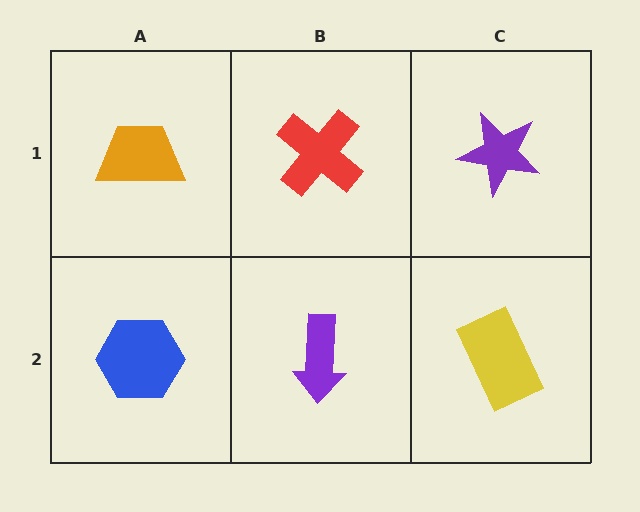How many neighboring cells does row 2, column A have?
2.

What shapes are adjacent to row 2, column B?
A red cross (row 1, column B), a blue hexagon (row 2, column A), a yellow rectangle (row 2, column C).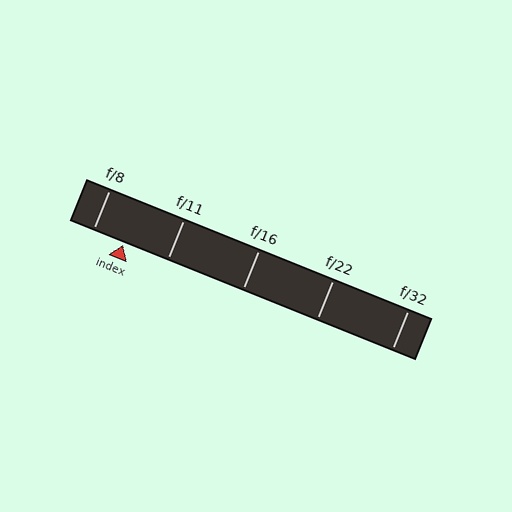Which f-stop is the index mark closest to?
The index mark is closest to f/8.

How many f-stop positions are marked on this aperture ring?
There are 5 f-stop positions marked.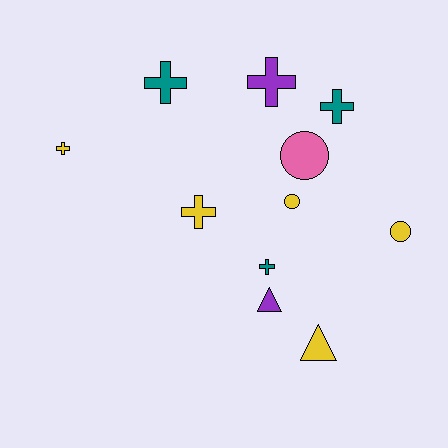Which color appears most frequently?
Yellow, with 5 objects.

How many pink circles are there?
There is 1 pink circle.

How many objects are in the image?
There are 11 objects.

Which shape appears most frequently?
Cross, with 6 objects.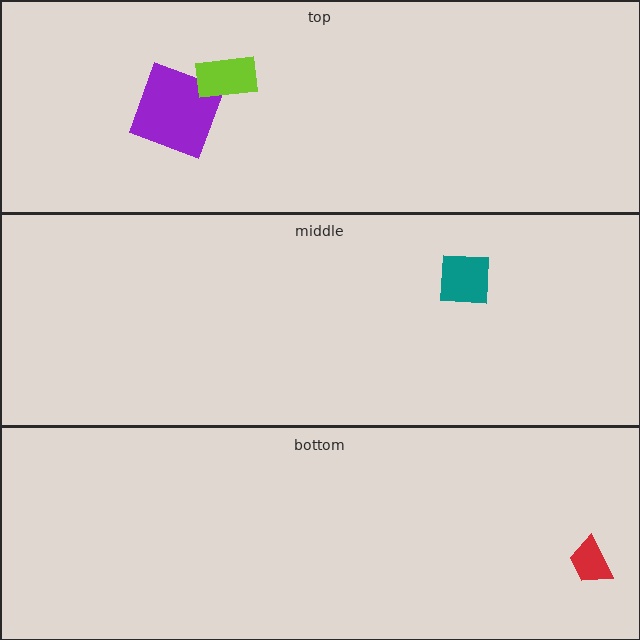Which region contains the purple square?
The top region.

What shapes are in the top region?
The purple square, the lime rectangle.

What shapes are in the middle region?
The teal square.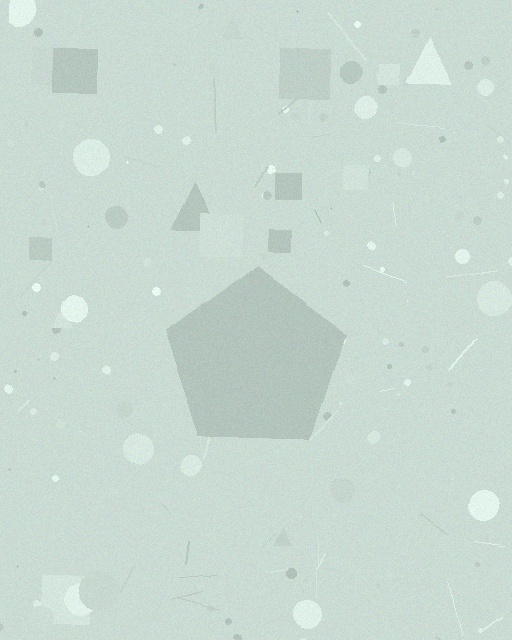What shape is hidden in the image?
A pentagon is hidden in the image.